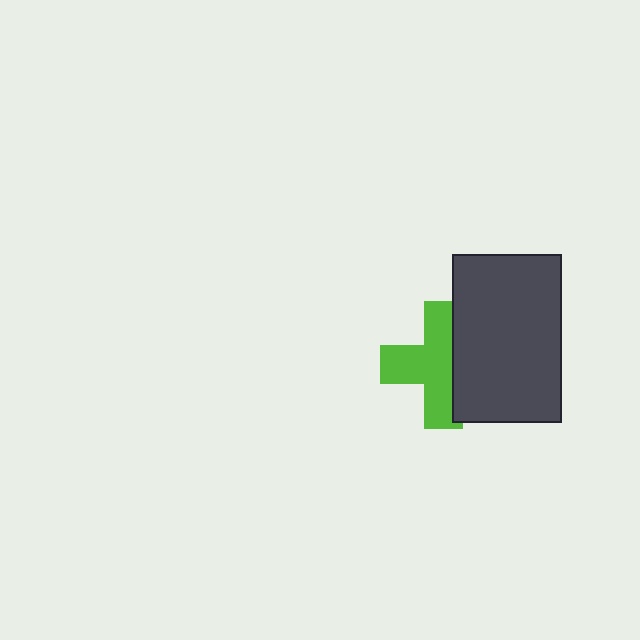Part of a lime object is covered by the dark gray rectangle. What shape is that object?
It is a cross.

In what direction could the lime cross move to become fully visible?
The lime cross could move left. That would shift it out from behind the dark gray rectangle entirely.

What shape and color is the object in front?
The object in front is a dark gray rectangle.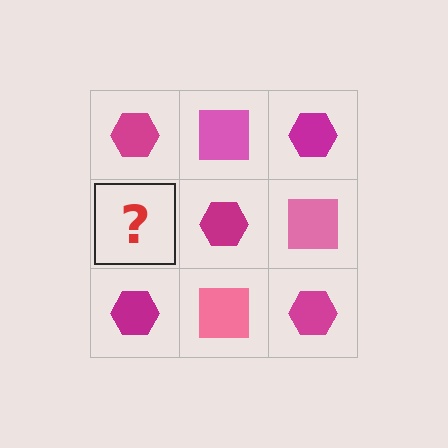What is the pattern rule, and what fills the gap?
The rule is that it alternates magenta hexagon and pink square in a checkerboard pattern. The gap should be filled with a pink square.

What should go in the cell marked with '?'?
The missing cell should contain a pink square.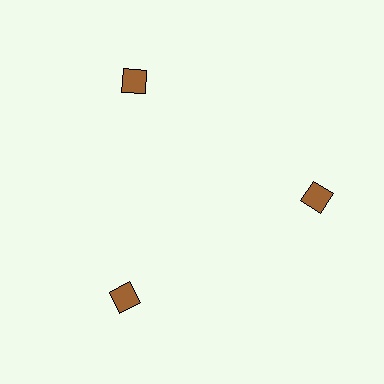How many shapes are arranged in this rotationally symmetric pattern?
There are 3 shapes, arranged in 3 groups of 1.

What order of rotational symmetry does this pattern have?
This pattern has 3-fold rotational symmetry.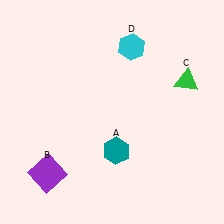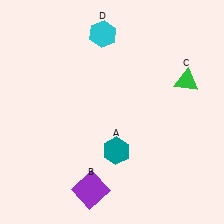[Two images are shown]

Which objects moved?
The objects that moved are: the purple square (B), the cyan hexagon (D).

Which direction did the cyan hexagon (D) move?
The cyan hexagon (D) moved left.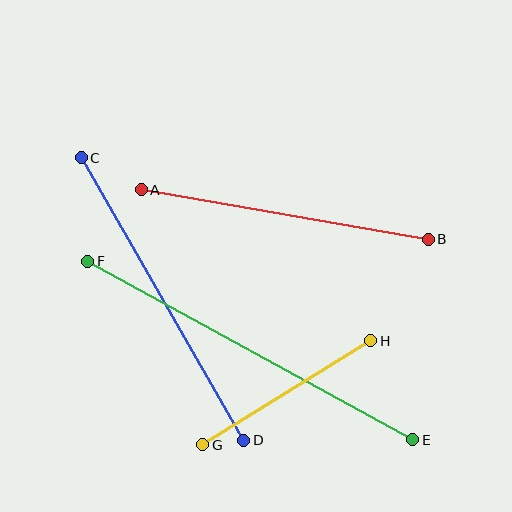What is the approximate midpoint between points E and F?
The midpoint is at approximately (250, 350) pixels.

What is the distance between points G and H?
The distance is approximately 197 pixels.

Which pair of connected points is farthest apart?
Points E and F are farthest apart.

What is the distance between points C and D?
The distance is approximately 326 pixels.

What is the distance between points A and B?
The distance is approximately 291 pixels.